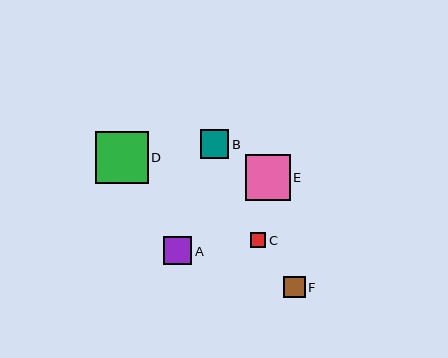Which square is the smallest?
Square C is the smallest with a size of approximately 15 pixels.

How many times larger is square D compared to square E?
Square D is approximately 1.2 times the size of square E.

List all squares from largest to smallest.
From largest to smallest: D, E, B, A, F, C.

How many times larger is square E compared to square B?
Square E is approximately 1.6 times the size of square B.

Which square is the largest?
Square D is the largest with a size of approximately 52 pixels.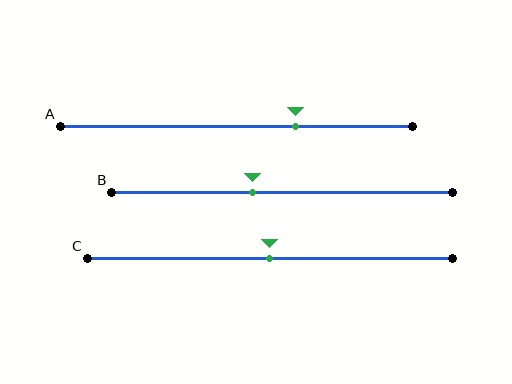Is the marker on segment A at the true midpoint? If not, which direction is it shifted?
No, the marker on segment A is shifted to the right by about 17% of the segment length.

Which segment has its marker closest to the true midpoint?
Segment C has its marker closest to the true midpoint.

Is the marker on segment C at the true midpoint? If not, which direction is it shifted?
Yes, the marker on segment C is at the true midpoint.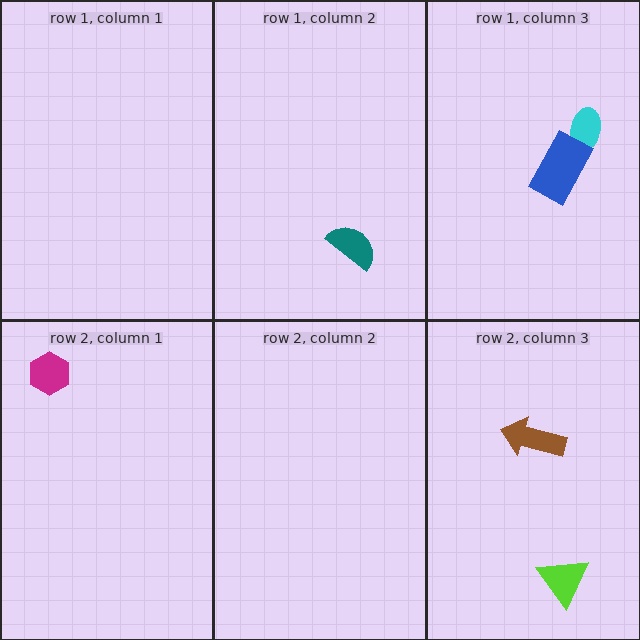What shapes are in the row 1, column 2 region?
The teal semicircle.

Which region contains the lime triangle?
The row 2, column 3 region.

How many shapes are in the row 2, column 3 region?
2.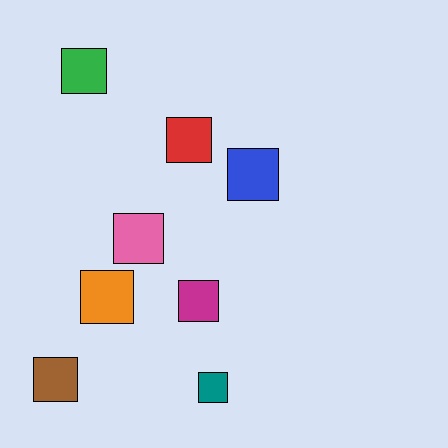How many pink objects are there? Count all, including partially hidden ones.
There is 1 pink object.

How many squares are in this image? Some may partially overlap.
There are 8 squares.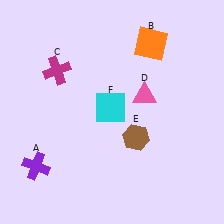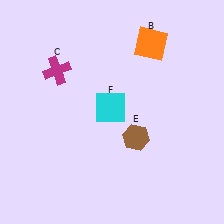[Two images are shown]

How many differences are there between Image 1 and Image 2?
There are 2 differences between the two images.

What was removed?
The pink triangle (D), the purple cross (A) were removed in Image 2.